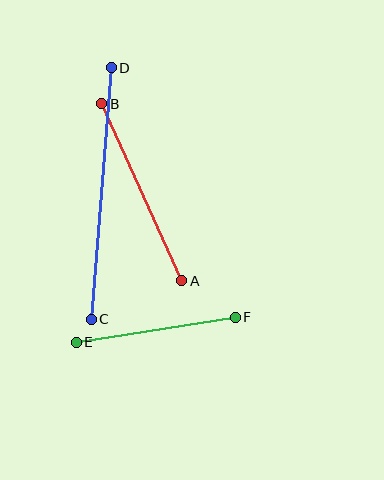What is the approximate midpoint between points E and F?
The midpoint is at approximately (156, 330) pixels.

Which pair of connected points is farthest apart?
Points C and D are farthest apart.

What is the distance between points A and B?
The distance is approximately 195 pixels.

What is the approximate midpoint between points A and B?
The midpoint is at approximately (142, 192) pixels.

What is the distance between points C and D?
The distance is approximately 252 pixels.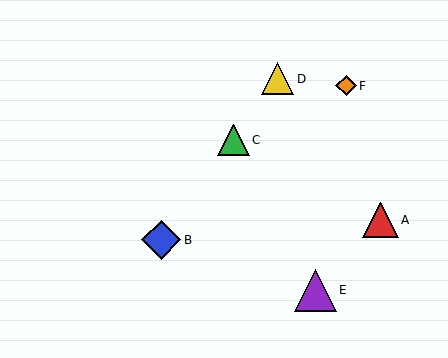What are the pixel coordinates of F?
Object F is at (346, 86).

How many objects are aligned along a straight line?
3 objects (B, C, D) are aligned along a straight line.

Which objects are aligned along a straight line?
Objects B, C, D are aligned along a straight line.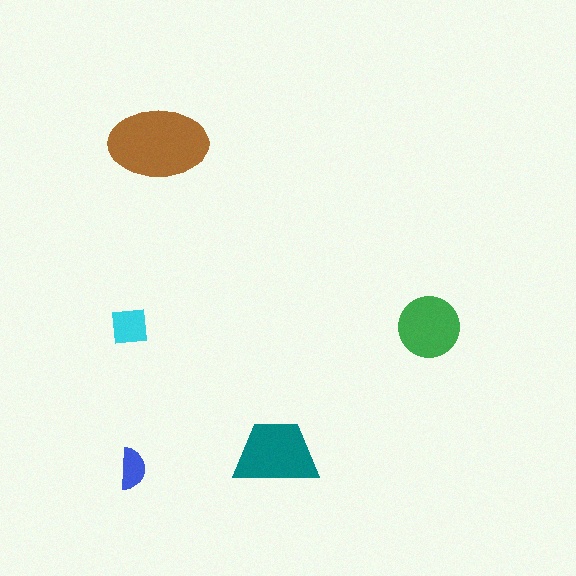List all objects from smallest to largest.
The blue semicircle, the cyan square, the green circle, the teal trapezoid, the brown ellipse.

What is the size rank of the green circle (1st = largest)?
3rd.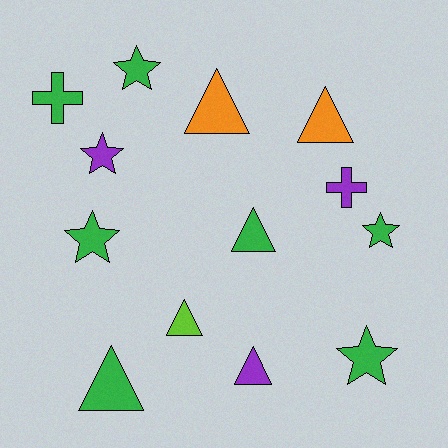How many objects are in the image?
There are 13 objects.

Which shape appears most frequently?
Triangle, with 6 objects.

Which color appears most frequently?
Green, with 7 objects.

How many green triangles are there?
There are 2 green triangles.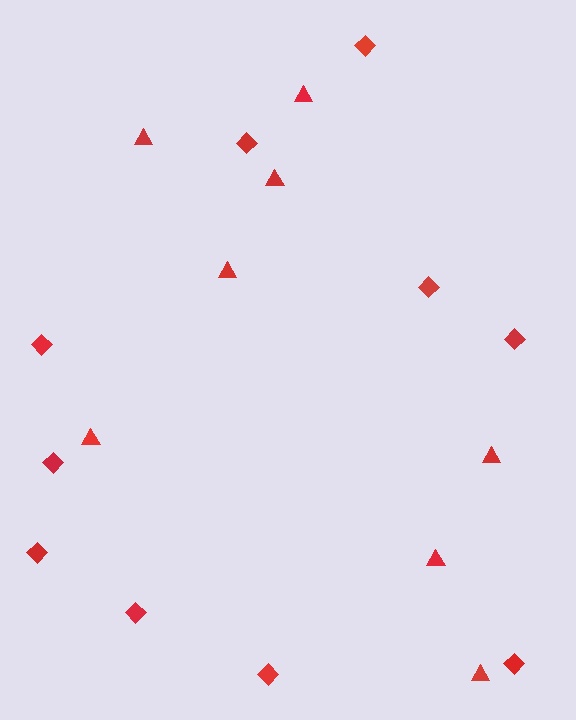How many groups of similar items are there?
There are 2 groups: one group of diamonds (10) and one group of triangles (8).